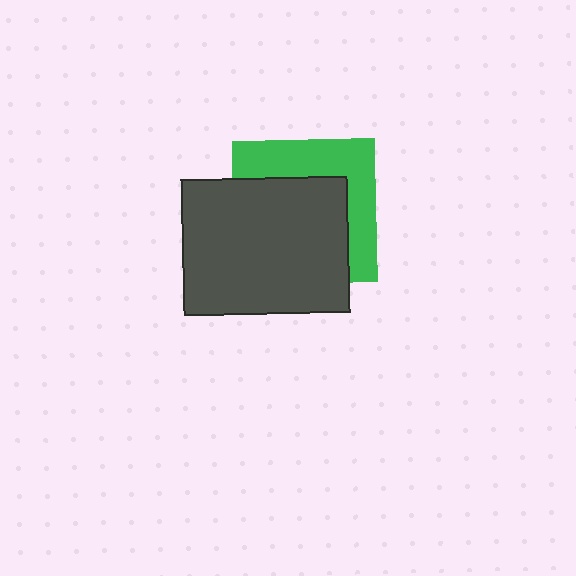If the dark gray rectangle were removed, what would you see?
You would see the complete green square.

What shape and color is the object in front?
The object in front is a dark gray rectangle.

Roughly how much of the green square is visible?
A small part of it is visible (roughly 41%).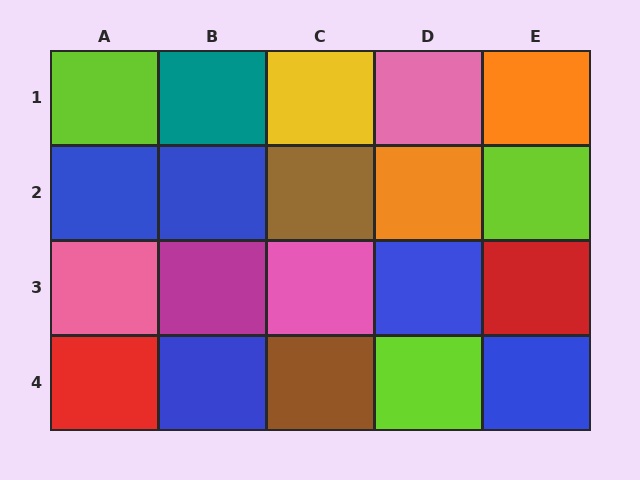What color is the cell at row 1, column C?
Yellow.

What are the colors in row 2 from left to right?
Blue, blue, brown, orange, lime.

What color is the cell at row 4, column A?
Red.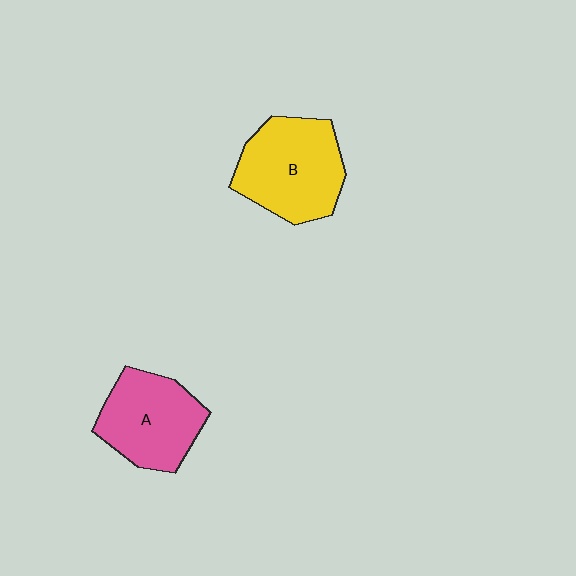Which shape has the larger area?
Shape B (yellow).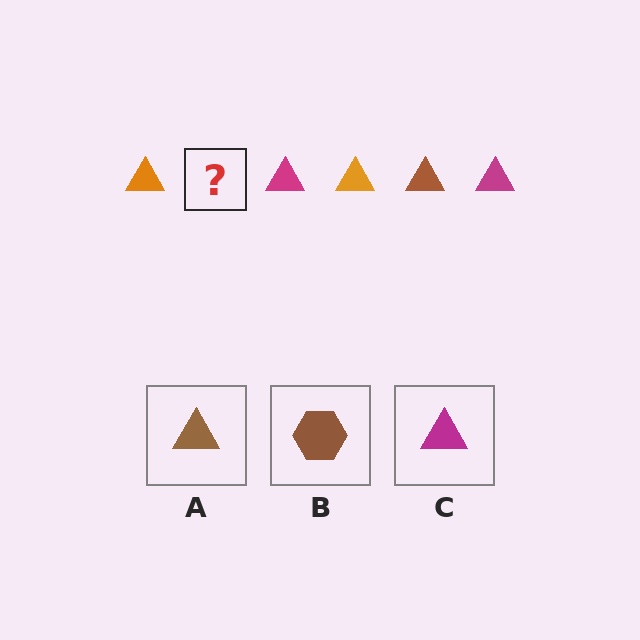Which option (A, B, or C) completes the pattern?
A.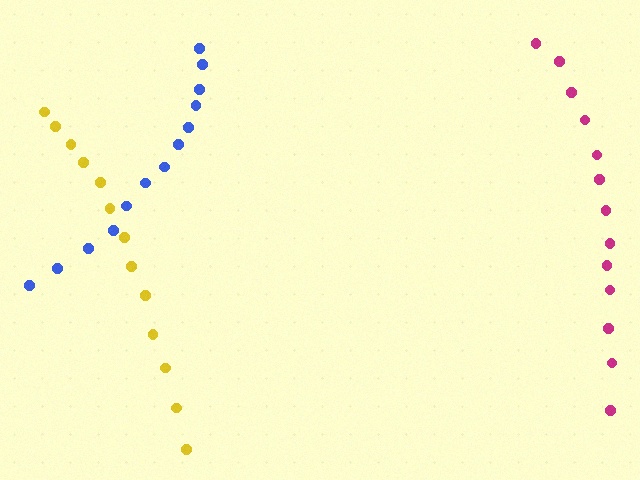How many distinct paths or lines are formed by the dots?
There are 3 distinct paths.